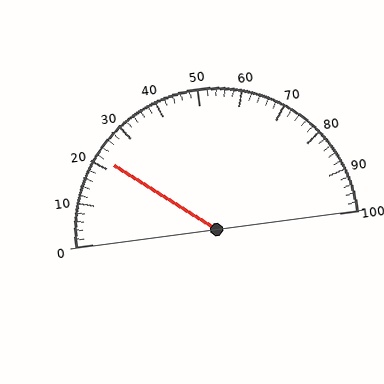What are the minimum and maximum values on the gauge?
The gauge ranges from 0 to 100.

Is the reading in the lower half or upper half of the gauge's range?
The reading is in the lower half of the range (0 to 100).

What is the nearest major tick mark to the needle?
The nearest major tick mark is 20.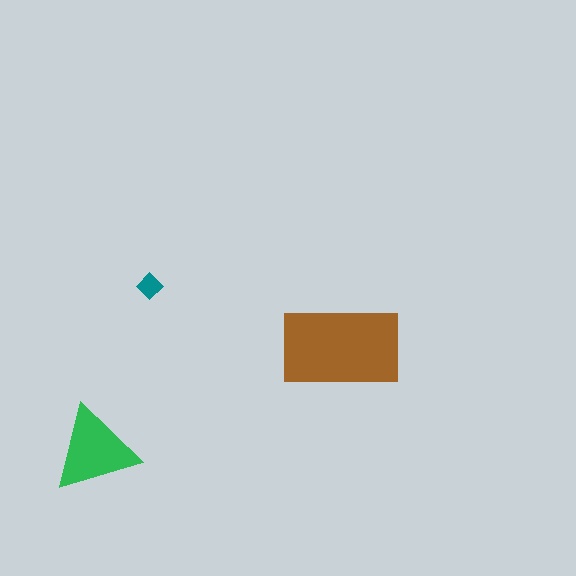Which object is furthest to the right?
The brown rectangle is rightmost.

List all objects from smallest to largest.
The teal diamond, the green triangle, the brown rectangle.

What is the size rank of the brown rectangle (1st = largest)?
1st.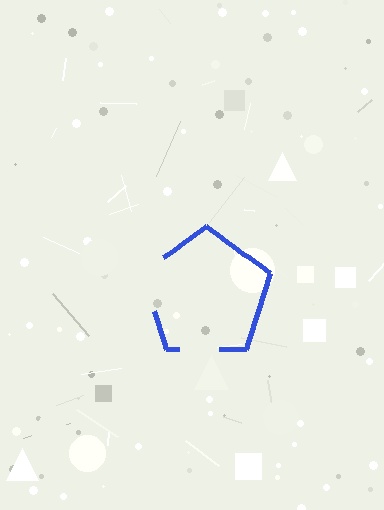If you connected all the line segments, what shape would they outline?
They would outline a pentagon.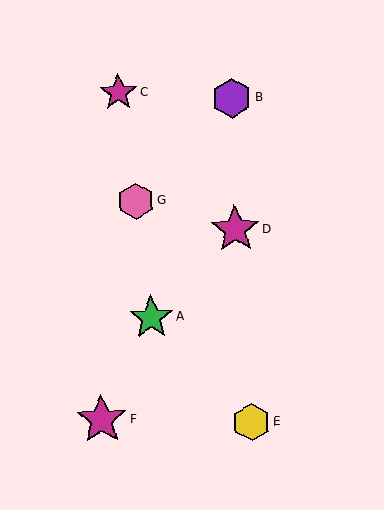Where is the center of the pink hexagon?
The center of the pink hexagon is at (136, 201).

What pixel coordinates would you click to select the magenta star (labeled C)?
Click at (119, 93) to select the magenta star C.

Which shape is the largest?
The magenta star (labeled F) is the largest.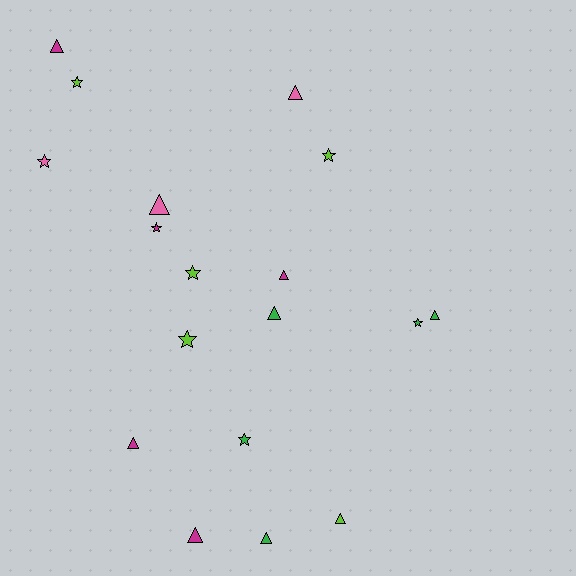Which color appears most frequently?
Green, with 5 objects.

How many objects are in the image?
There are 18 objects.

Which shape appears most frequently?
Triangle, with 10 objects.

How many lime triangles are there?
There is 1 lime triangle.